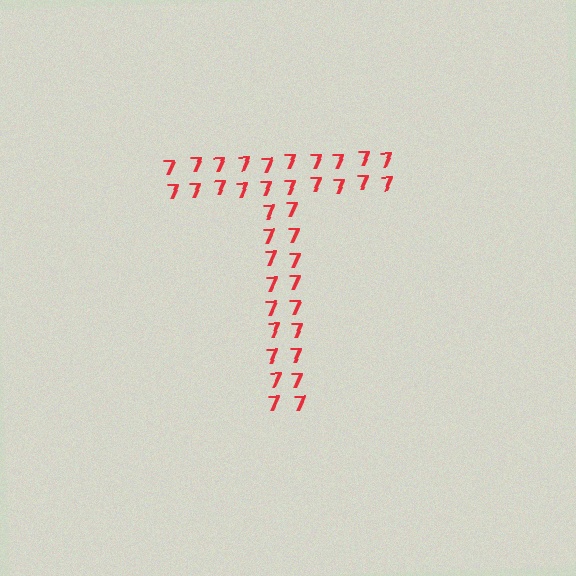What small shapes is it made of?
It is made of small digit 7's.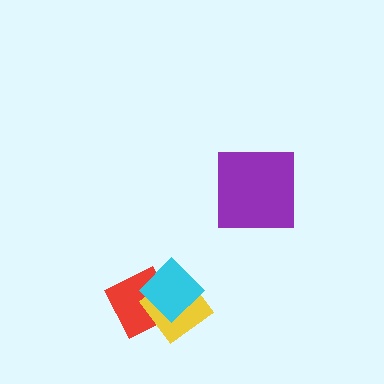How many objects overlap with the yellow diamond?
2 objects overlap with the yellow diamond.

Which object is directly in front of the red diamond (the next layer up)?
The yellow diamond is directly in front of the red diamond.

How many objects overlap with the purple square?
0 objects overlap with the purple square.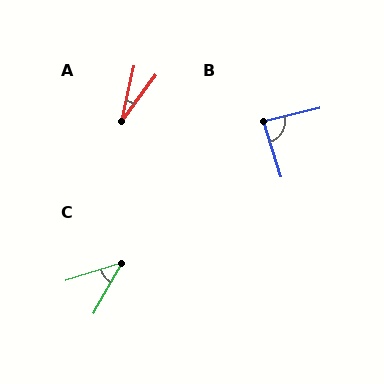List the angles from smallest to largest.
A (23°), C (43°), B (86°).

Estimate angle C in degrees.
Approximately 43 degrees.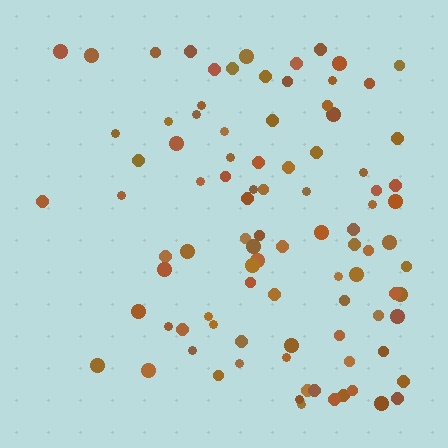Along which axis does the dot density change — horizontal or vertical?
Horizontal.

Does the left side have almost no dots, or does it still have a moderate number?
Still a moderate number, just noticeably fewer than the right.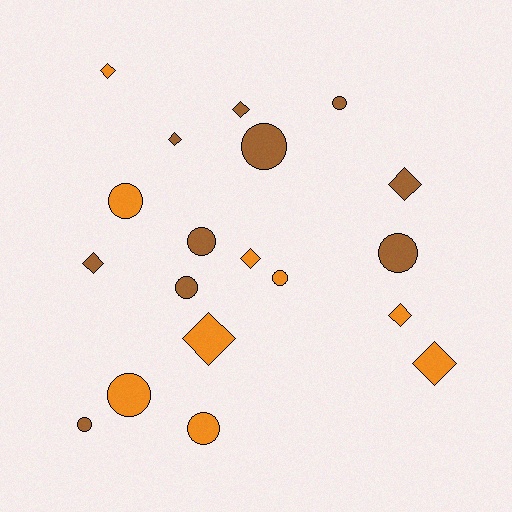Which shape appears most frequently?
Circle, with 10 objects.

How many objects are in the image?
There are 19 objects.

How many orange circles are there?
There are 4 orange circles.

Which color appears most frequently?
Brown, with 10 objects.